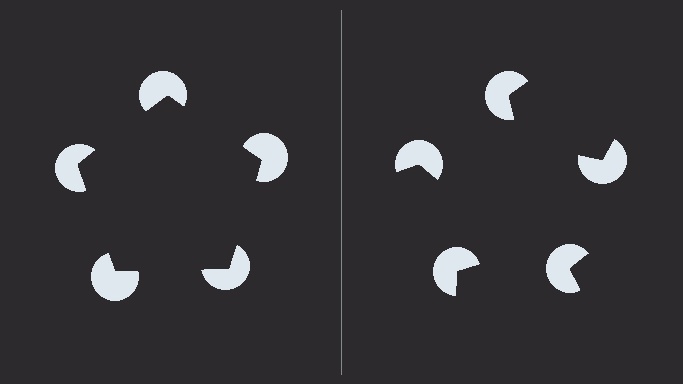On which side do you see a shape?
An illusory pentagon appears on the left side. On the right side the wedge cuts are rotated, so no coherent shape forms.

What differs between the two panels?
The pac-man discs are positioned identically on both sides; only the wedge orientations differ. On the left they align to a pentagon; on the right they are misaligned.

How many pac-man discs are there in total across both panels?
10 — 5 on each side.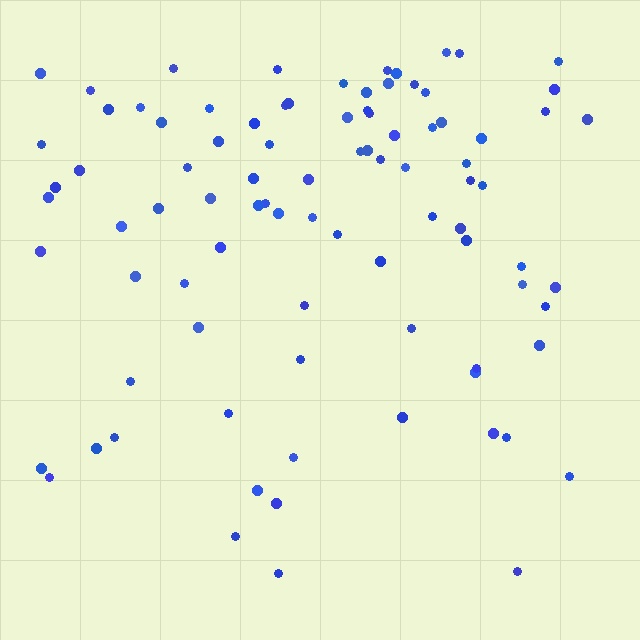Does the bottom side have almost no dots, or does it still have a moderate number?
Still a moderate number, just noticeably fewer than the top.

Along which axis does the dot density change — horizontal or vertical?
Vertical.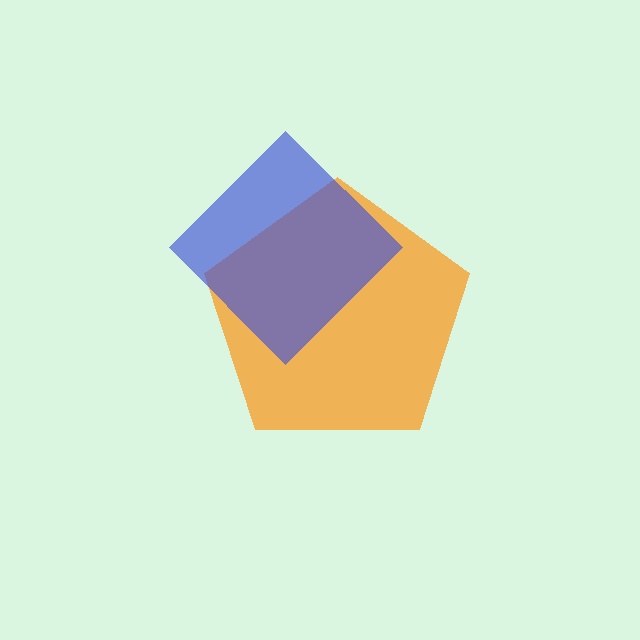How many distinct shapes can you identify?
There are 2 distinct shapes: an orange pentagon, a blue diamond.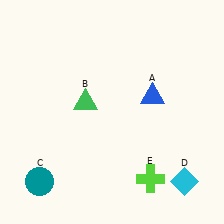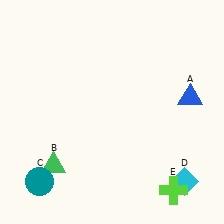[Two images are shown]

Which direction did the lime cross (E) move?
The lime cross (E) moved right.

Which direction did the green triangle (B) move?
The green triangle (B) moved down.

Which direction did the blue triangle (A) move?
The blue triangle (A) moved right.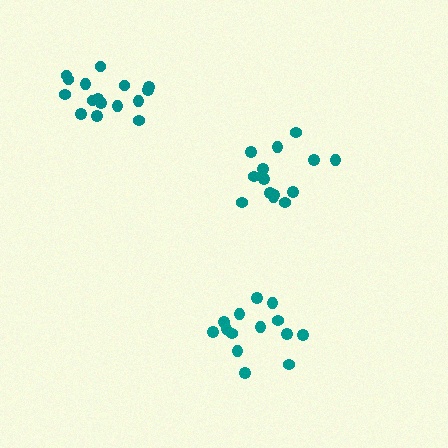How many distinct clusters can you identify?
There are 3 distinct clusters.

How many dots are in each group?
Group 1: 14 dots, Group 2: 14 dots, Group 3: 16 dots (44 total).